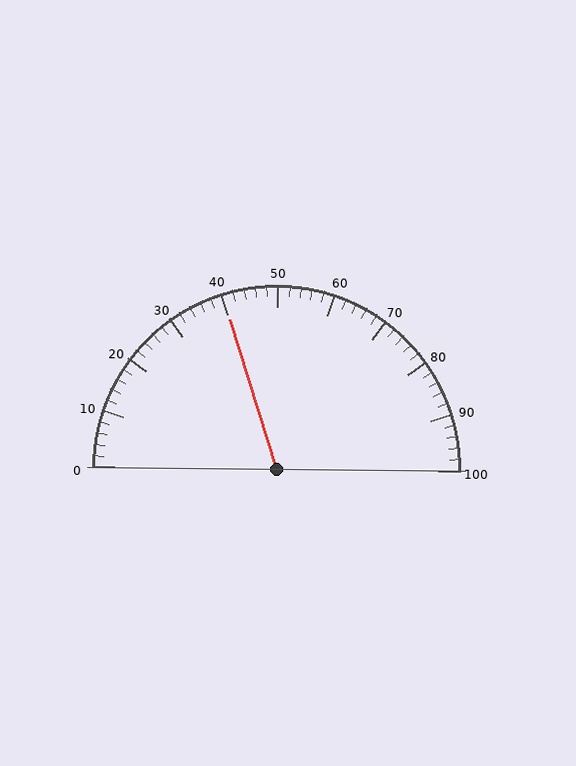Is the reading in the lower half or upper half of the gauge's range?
The reading is in the lower half of the range (0 to 100).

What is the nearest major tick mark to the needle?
The nearest major tick mark is 40.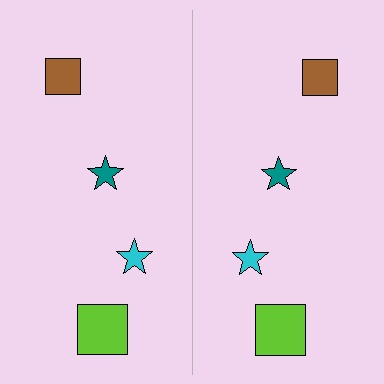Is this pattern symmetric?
Yes, this pattern has bilateral (reflection) symmetry.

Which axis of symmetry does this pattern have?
The pattern has a vertical axis of symmetry running through the center of the image.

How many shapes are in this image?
There are 8 shapes in this image.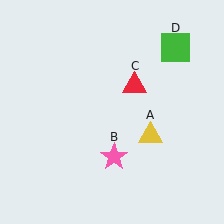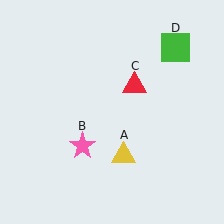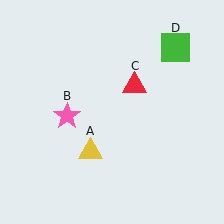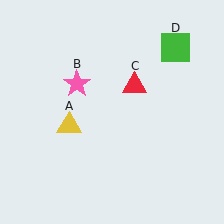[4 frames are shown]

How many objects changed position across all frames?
2 objects changed position: yellow triangle (object A), pink star (object B).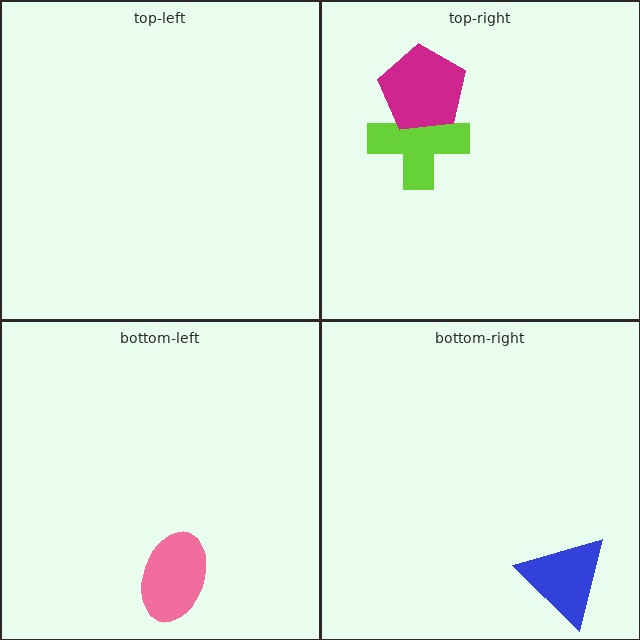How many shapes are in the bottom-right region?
1.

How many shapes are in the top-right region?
2.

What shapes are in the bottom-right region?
The blue triangle.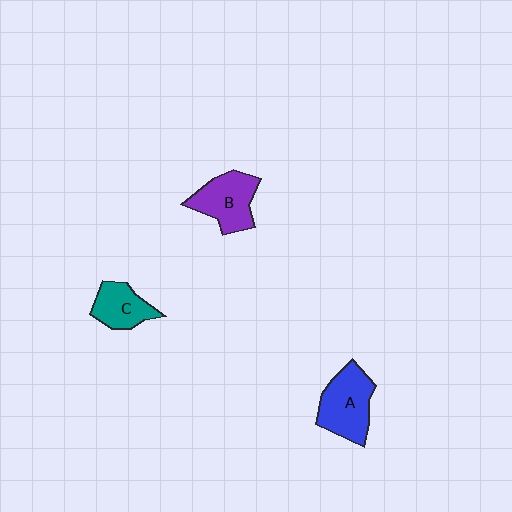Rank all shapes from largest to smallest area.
From largest to smallest: A (blue), B (purple), C (teal).